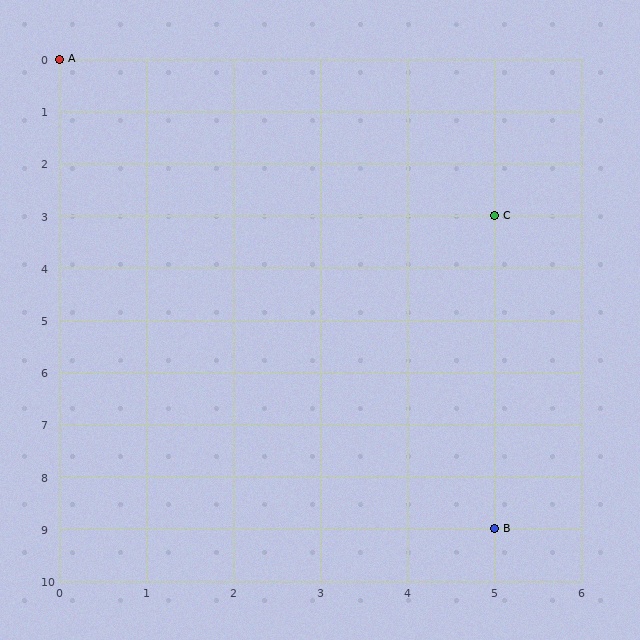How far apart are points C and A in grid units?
Points C and A are 5 columns and 3 rows apart (about 5.8 grid units diagonally).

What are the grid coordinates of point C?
Point C is at grid coordinates (5, 3).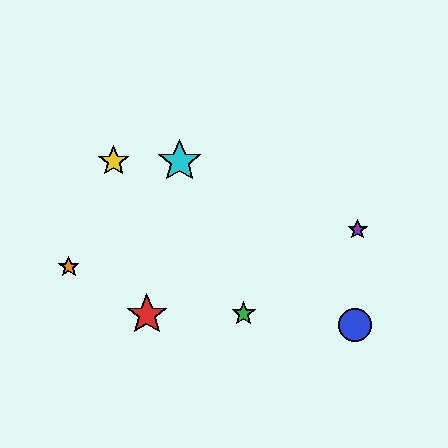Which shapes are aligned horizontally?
The yellow star, the cyan star are aligned horizontally.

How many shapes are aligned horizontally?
2 shapes (the yellow star, the cyan star) are aligned horizontally.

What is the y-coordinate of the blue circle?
The blue circle is at y≈325.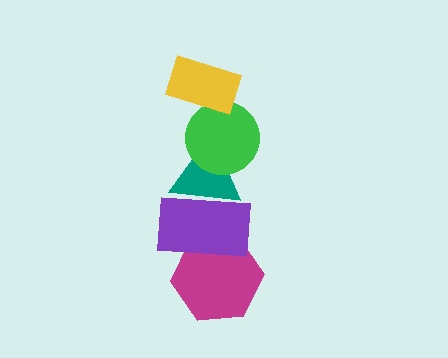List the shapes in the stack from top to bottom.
From top to bottom: the yellow rectangle, the green circle, the teal triangle, the purple rectangle, the magenta hexagon.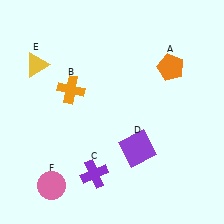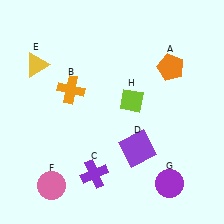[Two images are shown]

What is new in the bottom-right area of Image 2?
A purple circle (G) was added in the bottom-right area of Image 2.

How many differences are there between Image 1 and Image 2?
There are 2 differences between the two images.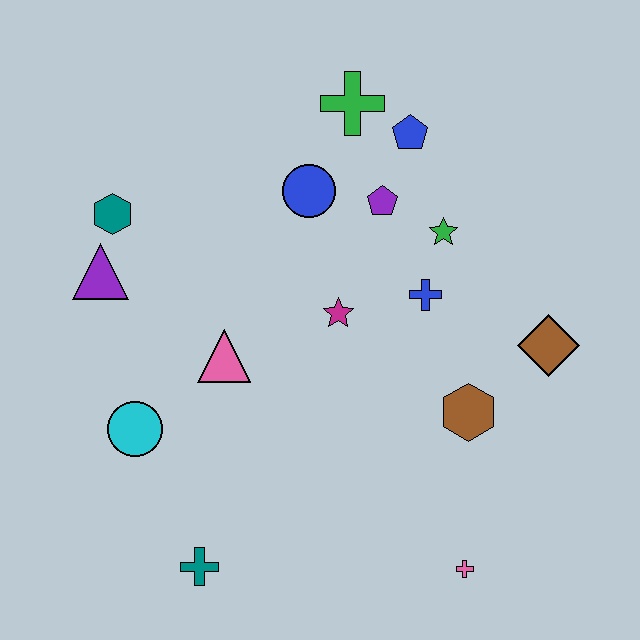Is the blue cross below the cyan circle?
No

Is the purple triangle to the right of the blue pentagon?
No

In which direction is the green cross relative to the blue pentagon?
The green cross is to the left of the blue pentagon.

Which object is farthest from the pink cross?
The teal hexagon is farthest from the pink cross.